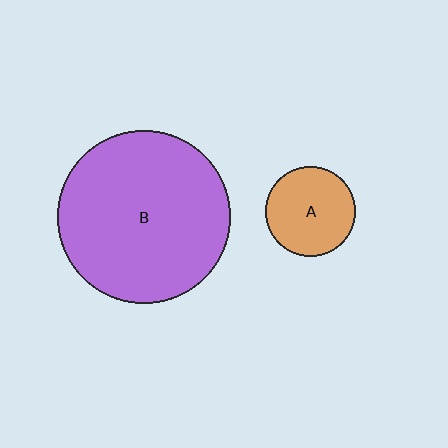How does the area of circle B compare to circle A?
Approximately 3.7 times.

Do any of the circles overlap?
No, none of the circles overlap.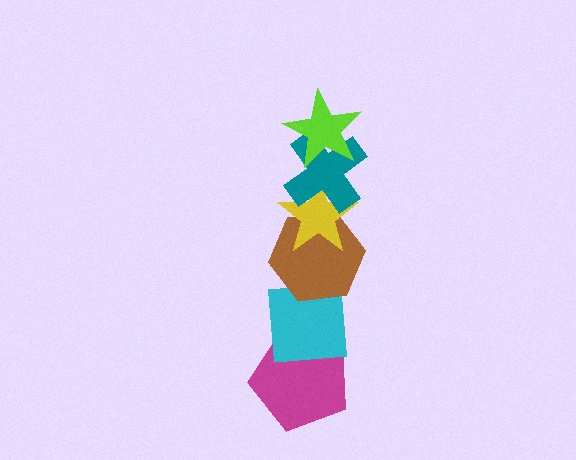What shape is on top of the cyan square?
The brown hexagon is on top of the cyan square.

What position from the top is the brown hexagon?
The brown hexagon is 4th from the top.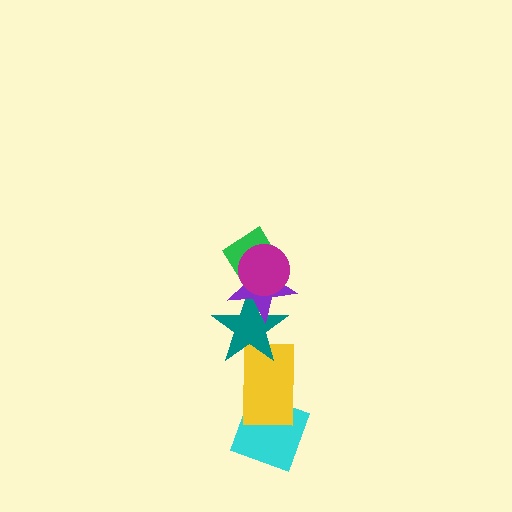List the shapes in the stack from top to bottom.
From top to bottom: the magenta circle, the green diamond, the purple star, the teal star, the yellow rectangle, the cyan diamond.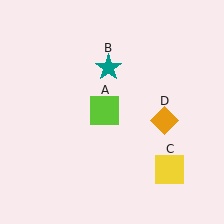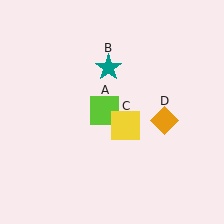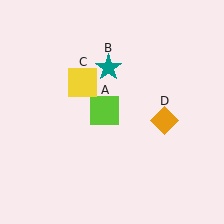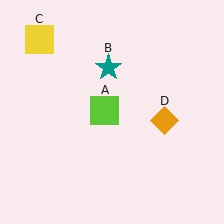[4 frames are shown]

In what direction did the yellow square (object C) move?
The yellow square (object C) moved up and to the left.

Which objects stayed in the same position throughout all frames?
Lime square (object A) and teal star (object B) and orange diamond (object D) remained stationary.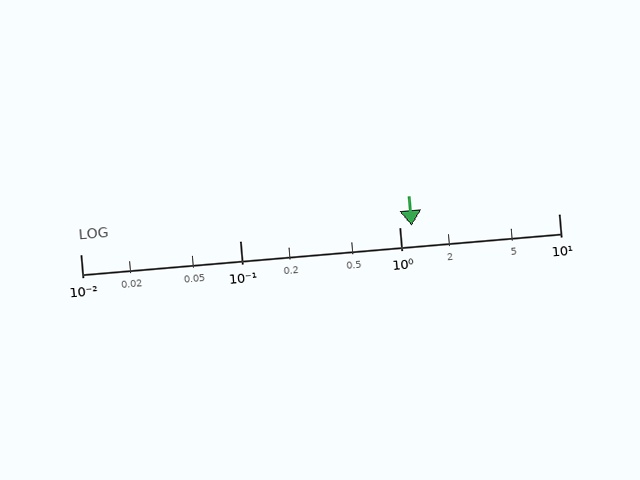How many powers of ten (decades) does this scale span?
The scale spans 3 decades, from 0.01 to 10.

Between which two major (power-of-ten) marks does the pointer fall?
The pointer is between 1 and 10.